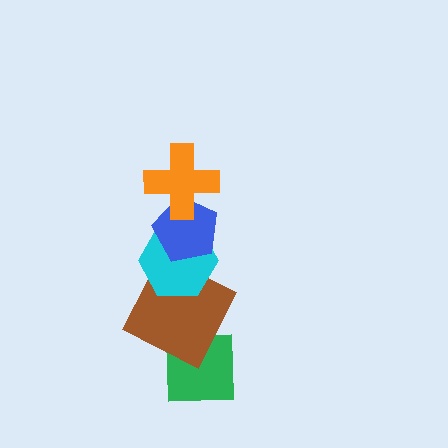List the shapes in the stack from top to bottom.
From top to bottom: the orange cross, the blue pentagon, the cyan hexagon, the brown square, the green square.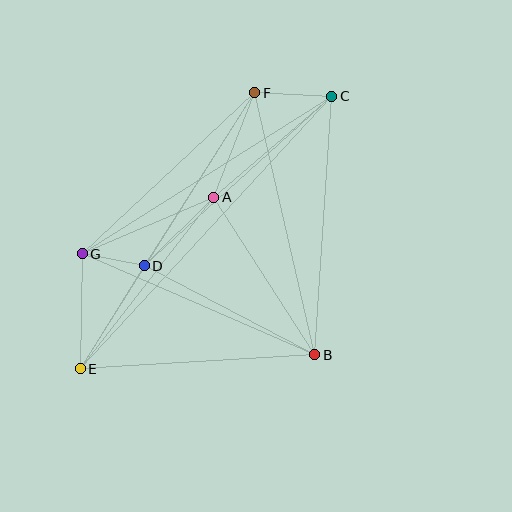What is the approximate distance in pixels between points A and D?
The distance between A and D is approximately 98 pixels.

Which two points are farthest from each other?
Points C and E are farthest from each other.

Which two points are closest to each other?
Points D and G are closest to each other.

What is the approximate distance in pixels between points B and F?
The distance between B and F is approximately 269 pixels.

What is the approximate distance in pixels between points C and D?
The distance between C and D is approximately 253 pixels.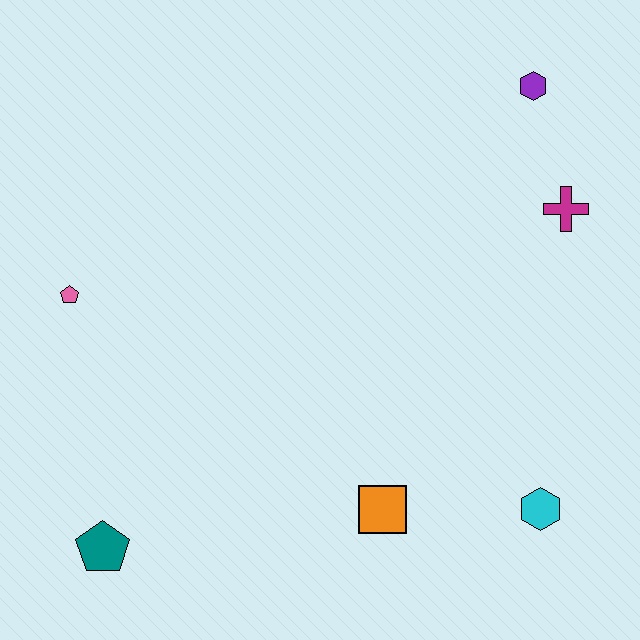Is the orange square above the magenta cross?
No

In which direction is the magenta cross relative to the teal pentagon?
The magenta cross is to the right of the teal pentagon.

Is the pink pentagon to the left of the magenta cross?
Yes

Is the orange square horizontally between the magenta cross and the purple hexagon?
No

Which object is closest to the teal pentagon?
The pink pentagon is closest to the teal pentagon.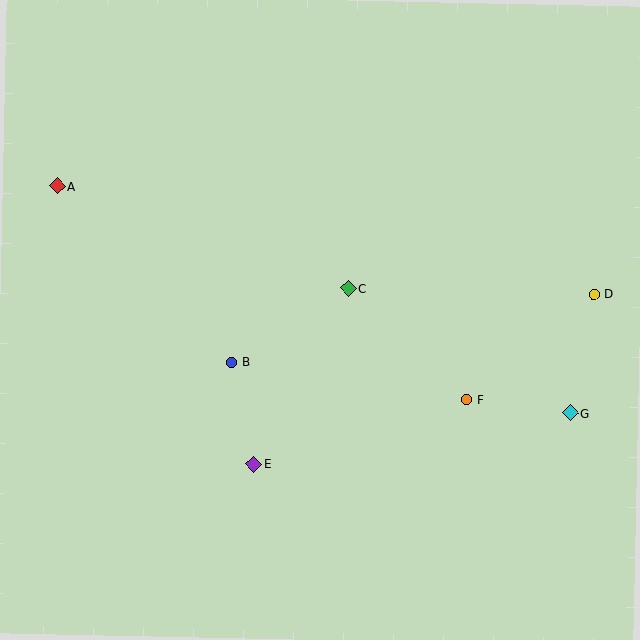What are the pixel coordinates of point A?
Point A is at (57, 186).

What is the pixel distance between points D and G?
The distance between D and G is 121 pixels.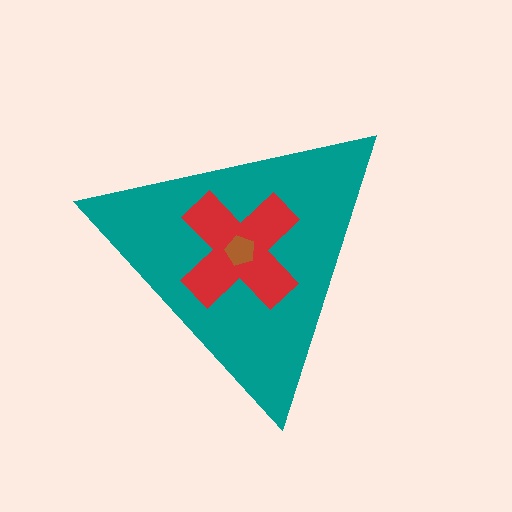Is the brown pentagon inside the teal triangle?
Yes.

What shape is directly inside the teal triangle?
The red cross.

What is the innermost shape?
The brown pentagon.